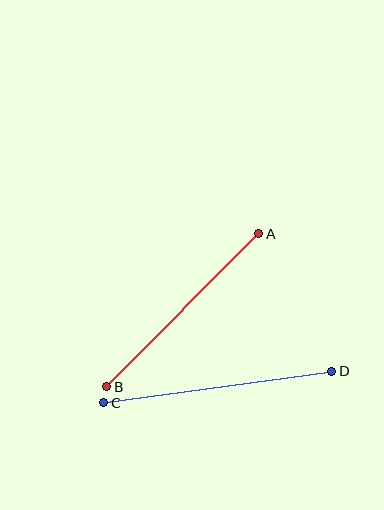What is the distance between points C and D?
The distance is approximately 231 pixels.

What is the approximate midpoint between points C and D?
The midpoint is at approximately (218, 387) pixels.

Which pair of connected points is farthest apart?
Points C and D are farthest apart.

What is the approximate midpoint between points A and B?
The midpoint is at approximately (183, 310) pixels.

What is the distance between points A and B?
The distance is approximately 216 pixels.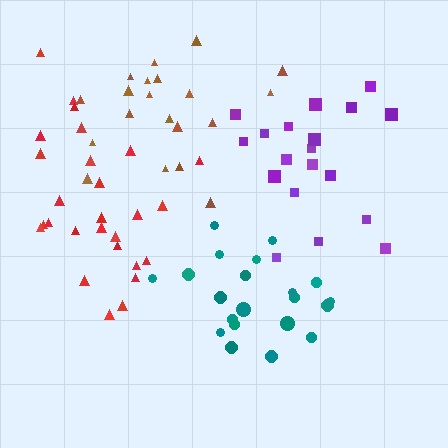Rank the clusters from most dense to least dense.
red, purple, teal, brown.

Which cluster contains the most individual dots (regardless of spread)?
Red (28).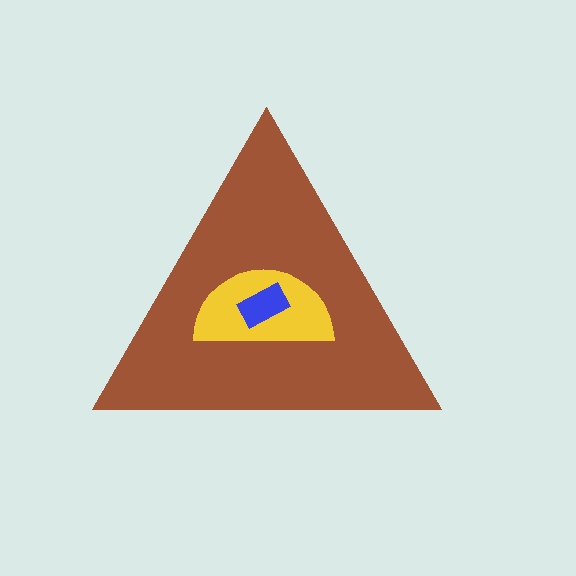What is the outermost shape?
The brown triangle.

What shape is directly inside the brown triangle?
The yellow semicircle.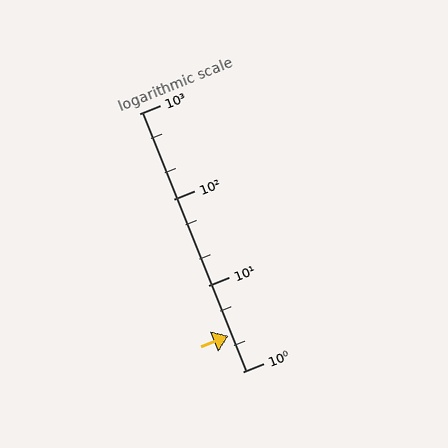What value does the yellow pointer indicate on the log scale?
The pointer indicates approximately 2.6.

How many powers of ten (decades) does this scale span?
The scale spans 3 decades, from 1 to 1000.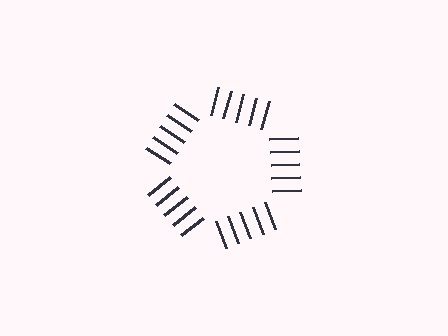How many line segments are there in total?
25 — 5 along each of the 5 edges.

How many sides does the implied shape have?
5 sides — the line-ends trace a pentagon.